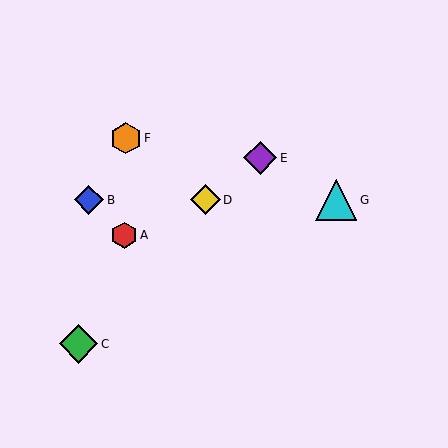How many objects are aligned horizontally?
3 objects (B, D, G) are aligned horizontally.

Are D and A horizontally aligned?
No, D is at y≈200 and A is at y≈235.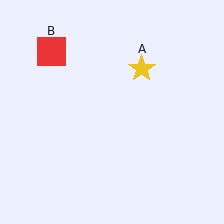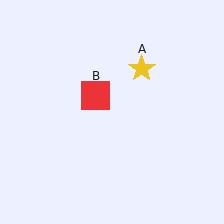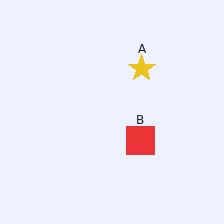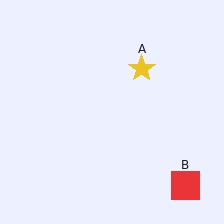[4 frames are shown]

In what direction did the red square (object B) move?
The red square (object B) moved down and to the right.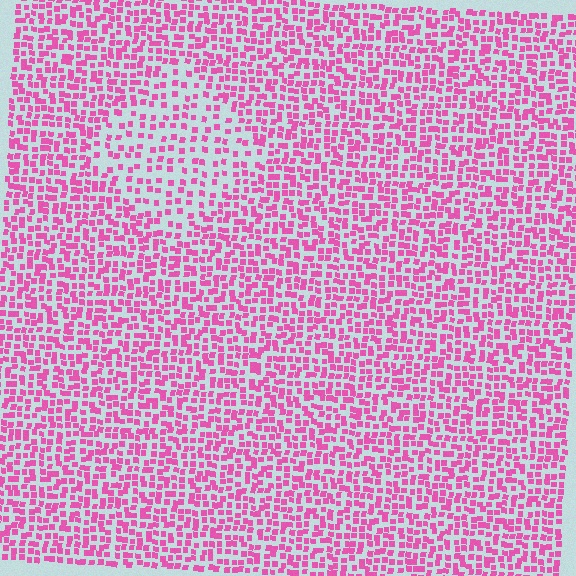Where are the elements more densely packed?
The elements are more densely packed outside the diamond boundary.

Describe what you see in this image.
The image contains small pink elements arranged at two different densities. A diamond-shaped region is visible where the elements are less densely packed than the surrounding area.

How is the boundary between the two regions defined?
The boundary is defined by a change in element density (approximately 1.8x ratio). All elements are the same color, size, and shape.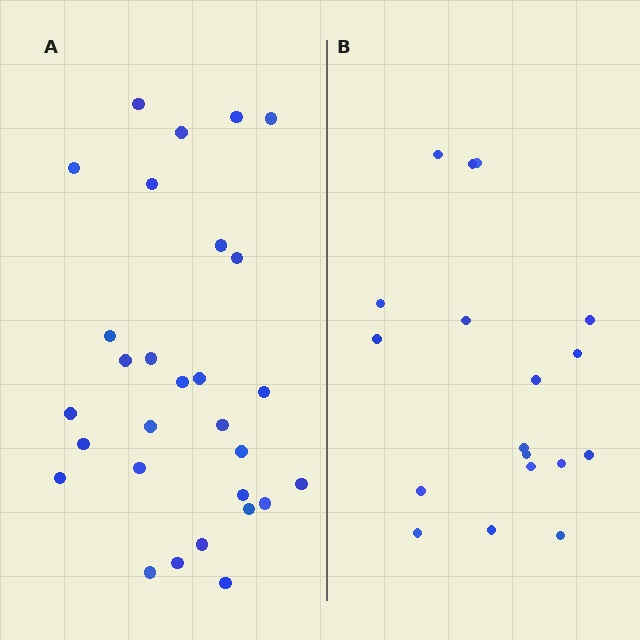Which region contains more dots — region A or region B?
Region A (the left region) has more dots.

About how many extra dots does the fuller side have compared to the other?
Region A has roughly 12 or so more dots than region B.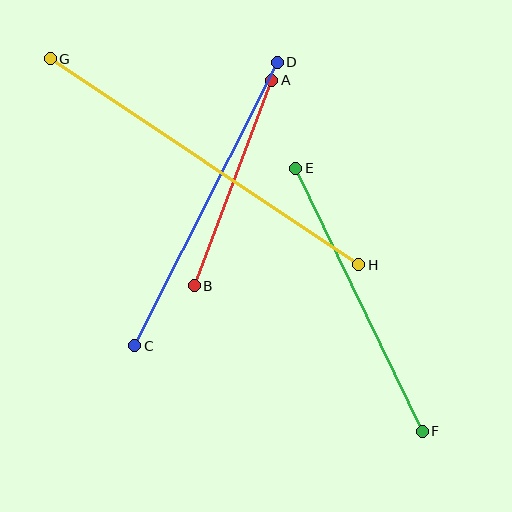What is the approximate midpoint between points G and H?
The midpoint is at approximately (205, 162) pixels.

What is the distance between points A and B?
The distance is approximately 219 pixels.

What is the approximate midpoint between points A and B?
The midpoint is at approximately (233, 183) pixels.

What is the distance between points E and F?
The distance is approximately 292 pixels.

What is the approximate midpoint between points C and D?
The midpoint is at approximately (206, 204) pixels.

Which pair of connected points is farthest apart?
Points G and H are farthest apart.